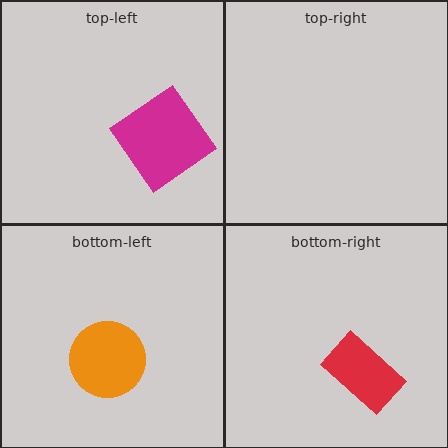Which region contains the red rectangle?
The bottom-right region.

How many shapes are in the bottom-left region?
1.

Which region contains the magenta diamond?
The top-left region.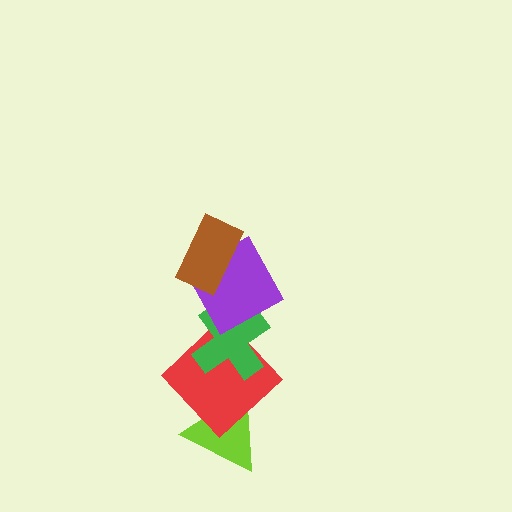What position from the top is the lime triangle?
The lime triangle is 5th from the top.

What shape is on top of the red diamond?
The green cross is on top of the red diamond.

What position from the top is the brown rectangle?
The brown rectangle is 1st from the top.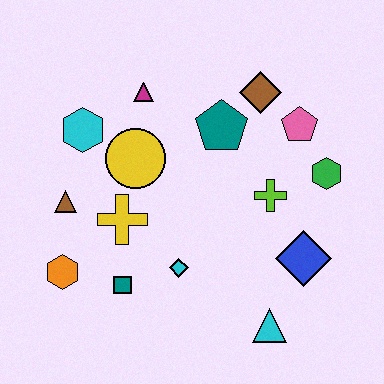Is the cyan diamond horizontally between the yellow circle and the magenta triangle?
No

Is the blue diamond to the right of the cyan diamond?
Yes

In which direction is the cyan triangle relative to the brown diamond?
The cyan triangle is below the brown diamond.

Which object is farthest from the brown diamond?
The orange hexagon is farthest from the brown diamond.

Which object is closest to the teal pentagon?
The brown diamond is closest to the teal pentagon.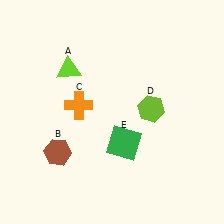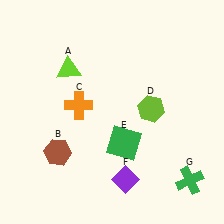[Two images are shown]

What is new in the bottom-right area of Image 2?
A purple diamond (F) was added in the bottom-right area of Image 2.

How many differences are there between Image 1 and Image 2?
There are 2 differences between the two images.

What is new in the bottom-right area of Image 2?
A green cross (G) was added in the bottom-right area of Image 2.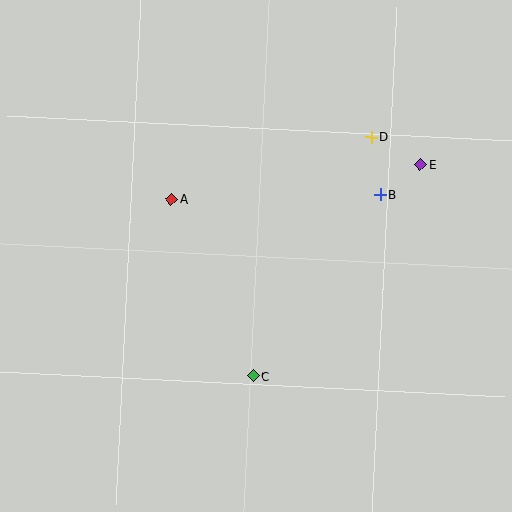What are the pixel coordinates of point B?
Point B is at (380, 194).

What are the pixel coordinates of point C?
Point C is at (253, 376).